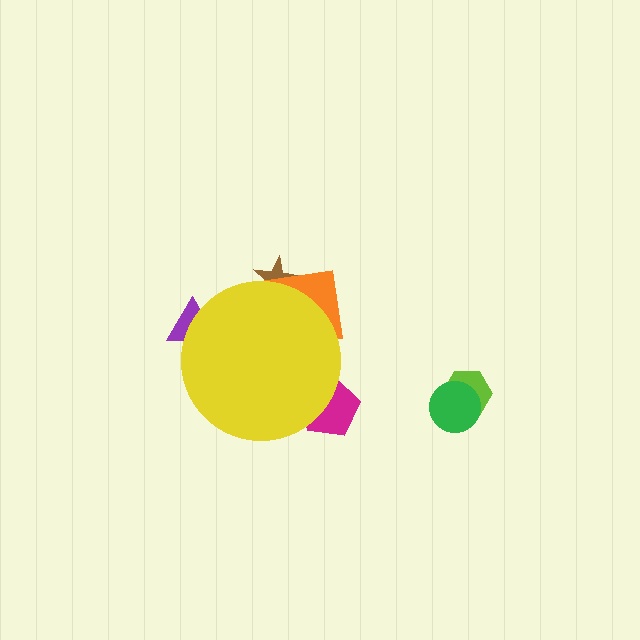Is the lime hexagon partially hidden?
No, the lime hexagon is fully visible.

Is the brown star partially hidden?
Yes, the brown star is partially hidden behind the yellow circle.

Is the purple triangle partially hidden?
Yes, the purple triangle is partially hidden behind the yellow circle.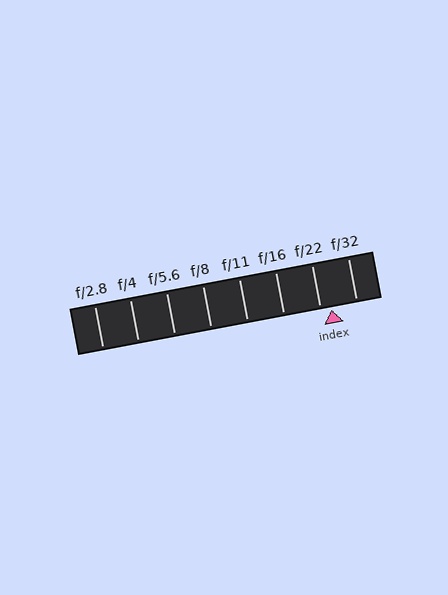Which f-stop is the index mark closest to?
The index mark is closest to f/22.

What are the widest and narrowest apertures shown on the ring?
The widest aperture shown is f/2.8 and the narrowest is f/32.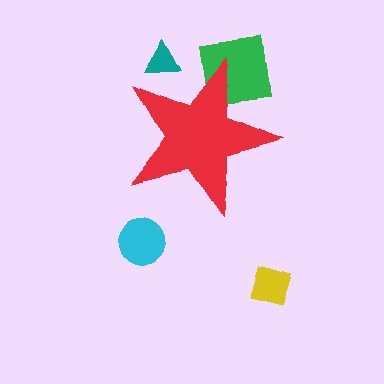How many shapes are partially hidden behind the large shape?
2 shapes are partially hidden.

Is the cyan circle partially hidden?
No, the cyan circle is fully visible.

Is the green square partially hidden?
Yes, the green square is partially hidden behind the red star.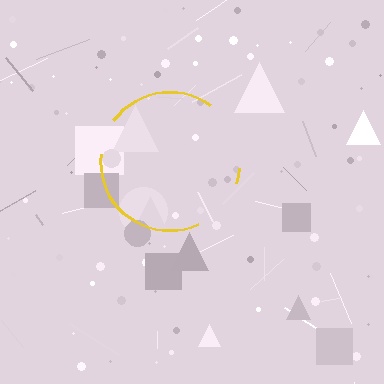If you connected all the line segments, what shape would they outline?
They would outline a circle.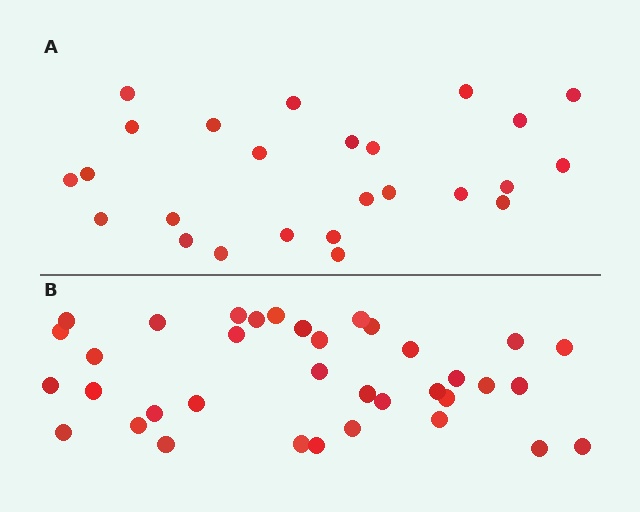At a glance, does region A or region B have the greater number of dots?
Region B (the bottom region) has more dots.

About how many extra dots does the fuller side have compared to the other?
Region B has roughly 12 or so more dots than region A.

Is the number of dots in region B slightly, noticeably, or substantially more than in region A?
Region B has noticeably more, but not dramatically so. The ratio is roughly 1.4 to 1.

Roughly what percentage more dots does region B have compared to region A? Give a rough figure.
About 45% more.